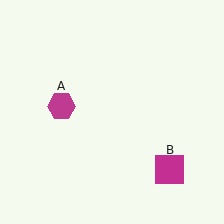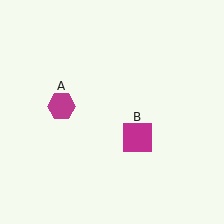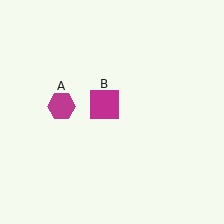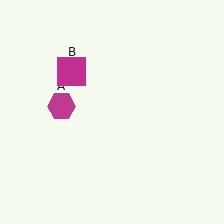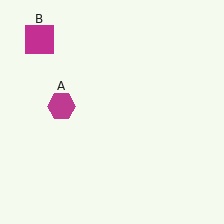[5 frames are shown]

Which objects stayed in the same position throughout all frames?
Magenta hexagon (object A) remained stationary.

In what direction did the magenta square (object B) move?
The magenta square (object B) moved up and to the left.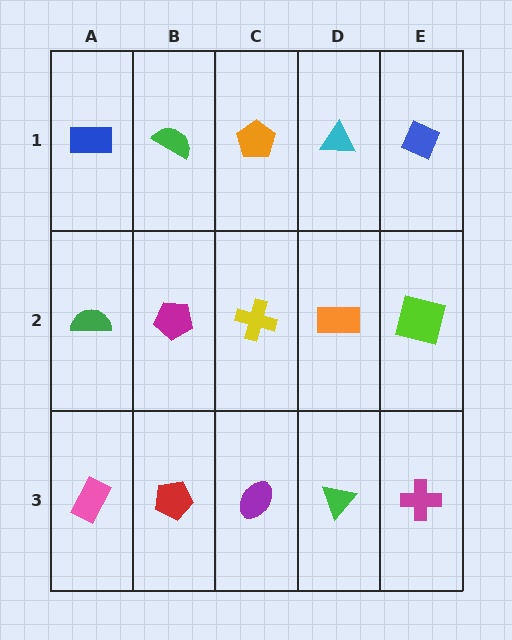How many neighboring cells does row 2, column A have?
3.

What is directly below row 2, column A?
A pink rectangle.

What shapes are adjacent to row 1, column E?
A lime square (row 2, column E), a cyan triangle (row 1, column D).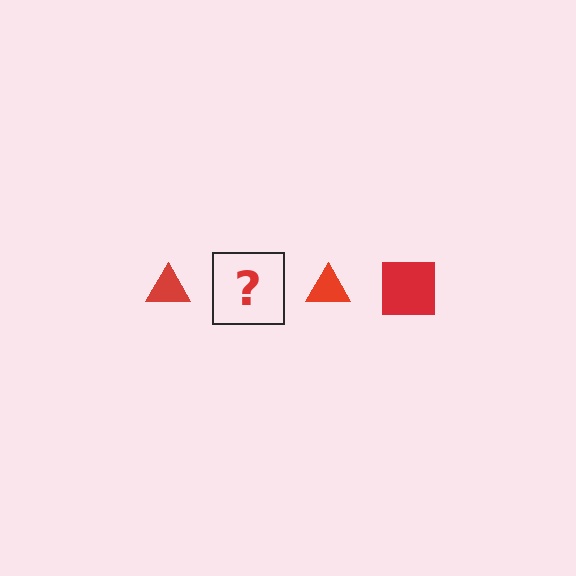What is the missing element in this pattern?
The missing element is a red square.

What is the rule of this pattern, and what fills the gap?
The rule is that the pattern cycles through triangle, square shapes in red. The gap should be filled with a red square.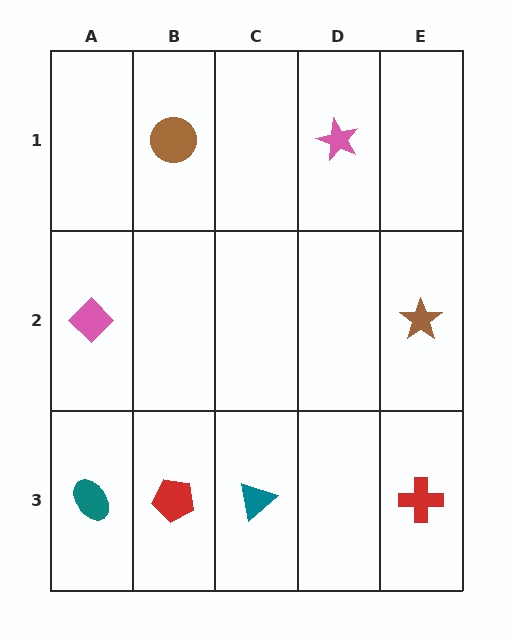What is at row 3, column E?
A red cross.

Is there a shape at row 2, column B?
No, that cell is empty.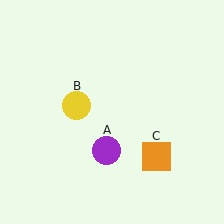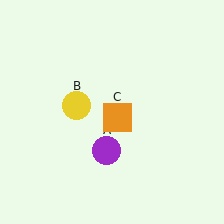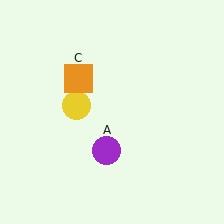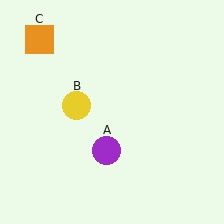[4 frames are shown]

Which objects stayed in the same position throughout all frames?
Purple circle (object A) and yellow circle (object B) remained stationary.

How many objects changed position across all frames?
1 object changed position: orange square (object C).